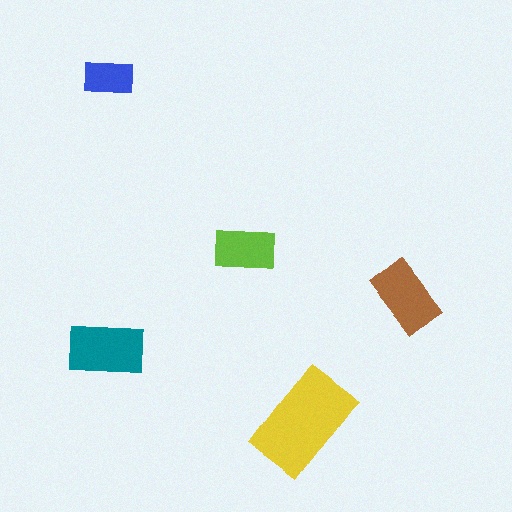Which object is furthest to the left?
The blue rectangle is leftmost.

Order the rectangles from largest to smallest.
the yellow one, the teal one, the brown one, the lime one, the blue one.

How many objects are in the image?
There are 5 objects in the image.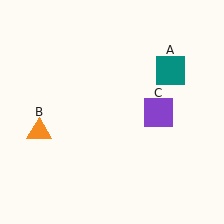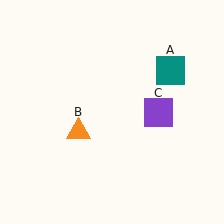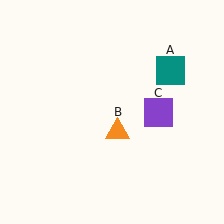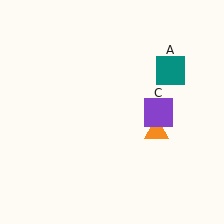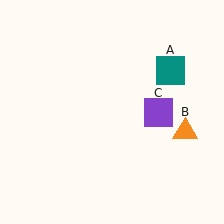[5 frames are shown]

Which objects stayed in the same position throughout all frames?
Teal square (object A) and purple square (object C) remained stationary.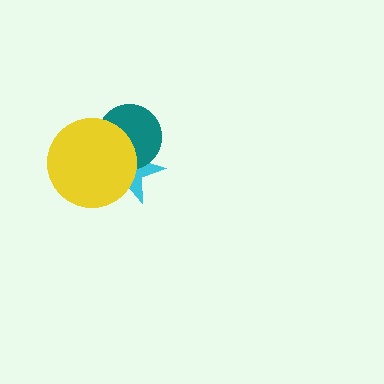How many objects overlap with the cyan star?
2 objects overlap with the cyan star.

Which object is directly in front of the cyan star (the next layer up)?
The teal circle is directly in front of the cyan star.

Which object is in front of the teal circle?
The yellow circle is in front of the teal circle.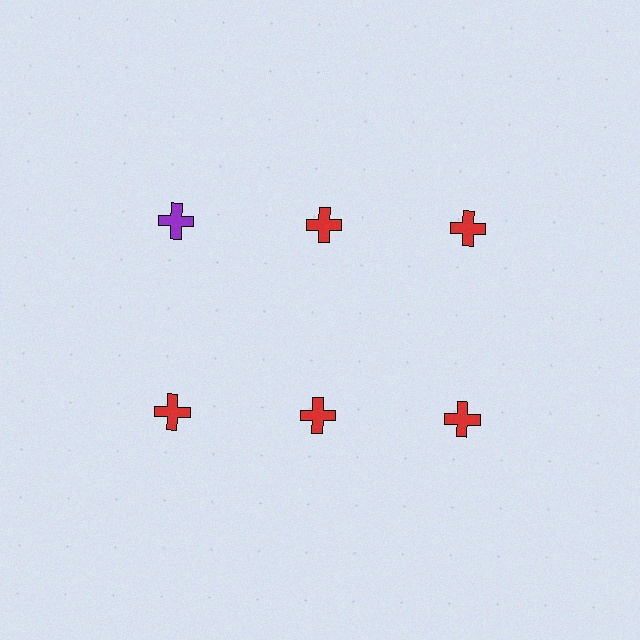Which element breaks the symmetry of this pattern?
The purple cross in the top row, leftmost column breaks the symmetry. All other shapes are red crosses.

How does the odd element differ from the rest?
It has a different color: purple instead of red.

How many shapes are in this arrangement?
There are 6 shapes arranged in a grid pattern.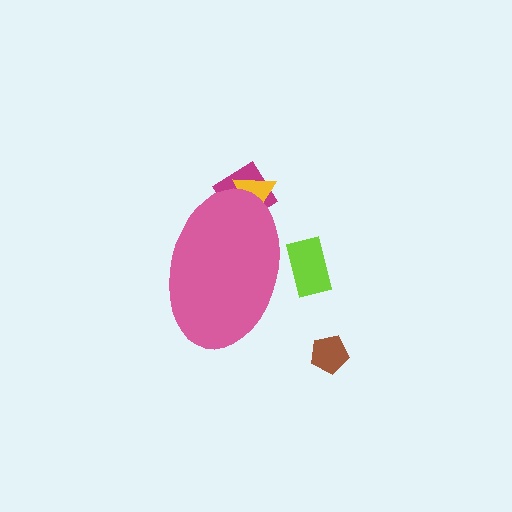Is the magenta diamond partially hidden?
Yes, the magenta diamond is partially hidden behind the pink ellipse.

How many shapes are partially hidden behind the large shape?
3 shapes are partially hidden.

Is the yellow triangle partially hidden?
Yes, the yellow triangle is partially hidden behind the pink ellipse.